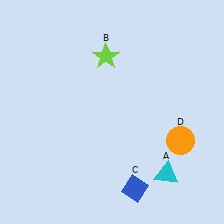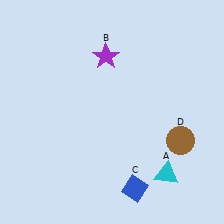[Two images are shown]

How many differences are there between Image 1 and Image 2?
There are 2 differences between the two images.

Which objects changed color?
B changed from lime to purple. D changed from orange to brown.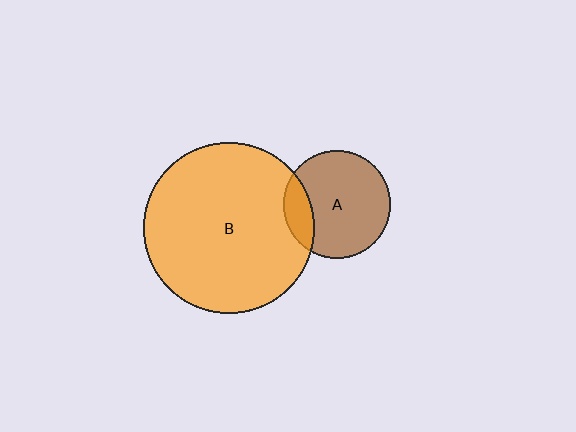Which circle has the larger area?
Circle B (orange).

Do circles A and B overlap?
Yes.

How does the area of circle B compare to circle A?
Approximately 2.5 times.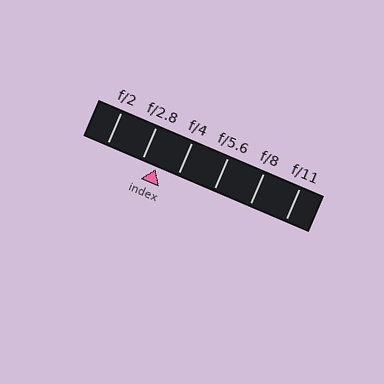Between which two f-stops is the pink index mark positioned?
The index mark is between f/2.8 and f/4.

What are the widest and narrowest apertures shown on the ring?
The widest aperture shown is f/2 and the narrowest is f/11.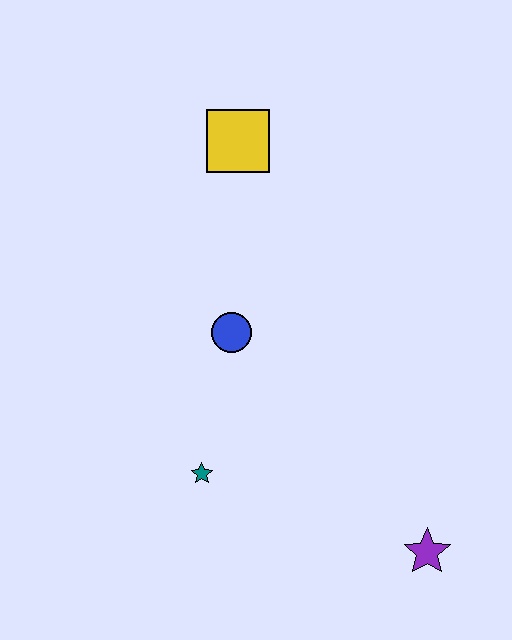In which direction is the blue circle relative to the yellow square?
The blue circle is below the yellow square.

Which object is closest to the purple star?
The teal star is closest to the purple star.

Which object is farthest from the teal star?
The yellow square is farthest from the teal star.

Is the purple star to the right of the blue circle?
Yes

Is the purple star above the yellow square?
No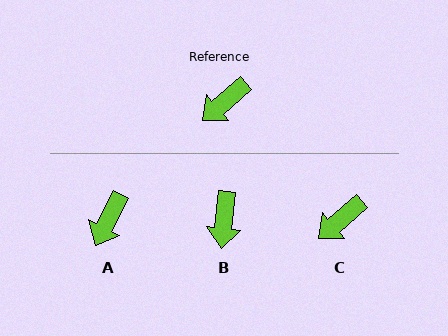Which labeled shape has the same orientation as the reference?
C.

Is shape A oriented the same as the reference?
No, it is off by about 23 degrees.